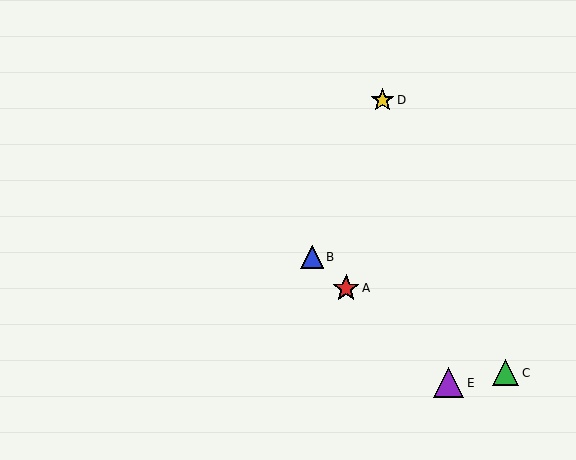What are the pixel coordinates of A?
Object A is at (346, 288).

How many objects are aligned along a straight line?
3 objects (A, B, E) are aligned along a straight line.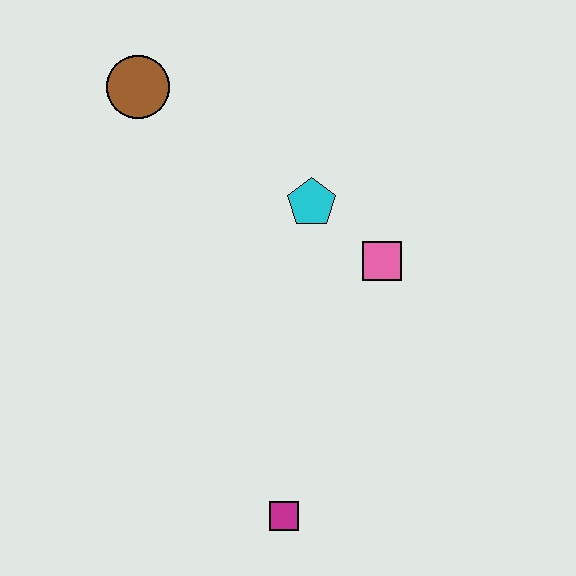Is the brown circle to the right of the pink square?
No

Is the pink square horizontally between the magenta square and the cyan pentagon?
No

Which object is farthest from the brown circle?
The magenta square is farthest from the brown circle.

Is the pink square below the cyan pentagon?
Yes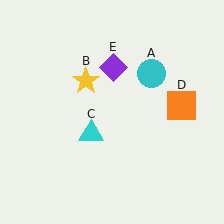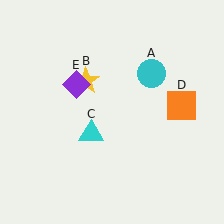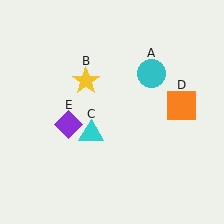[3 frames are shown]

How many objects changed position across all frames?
1 object changed position: purple diamond (object E).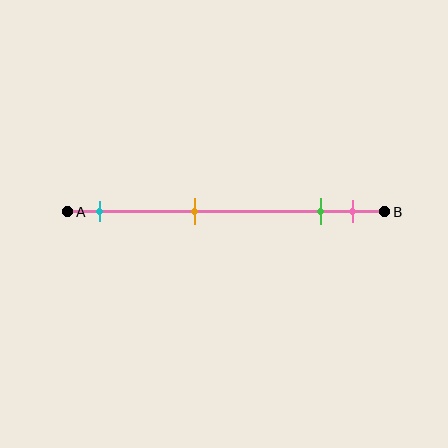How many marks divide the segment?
There are 4 marks dividing the segment.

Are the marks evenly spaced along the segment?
No, the marks are not evenly spaced.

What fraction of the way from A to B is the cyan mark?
The cyan mark is approximately 10% (0.1) of the way from A to B.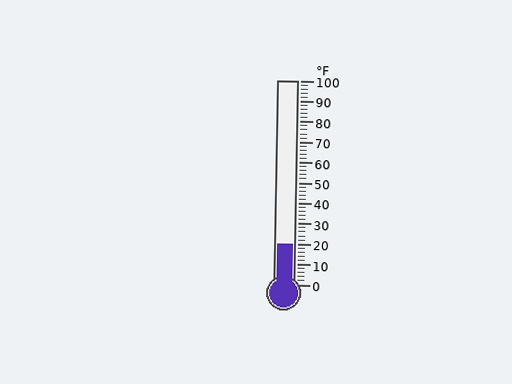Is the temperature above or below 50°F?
The temperature is below 50°F.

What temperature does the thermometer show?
The thermometer shows approximately 20°F.